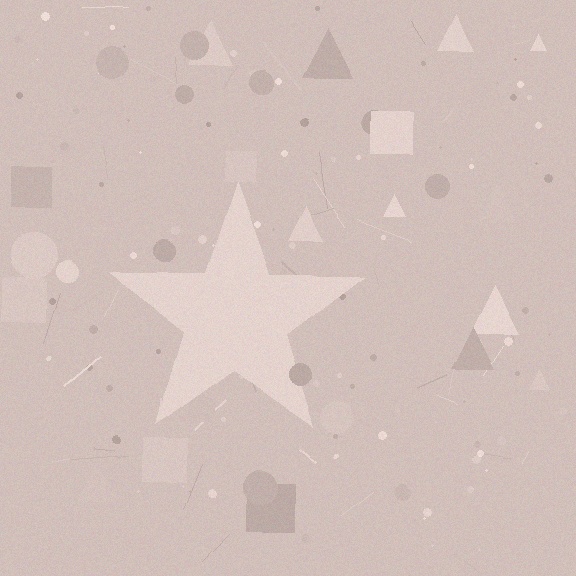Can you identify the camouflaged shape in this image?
The camouflaged shape is a star.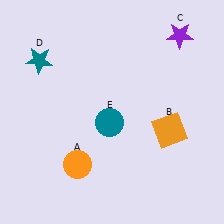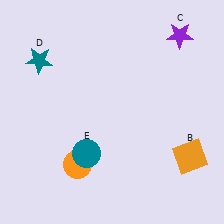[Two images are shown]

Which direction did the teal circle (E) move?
The teal circle (E) moved down.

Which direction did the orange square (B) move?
The orange square (B) moved down.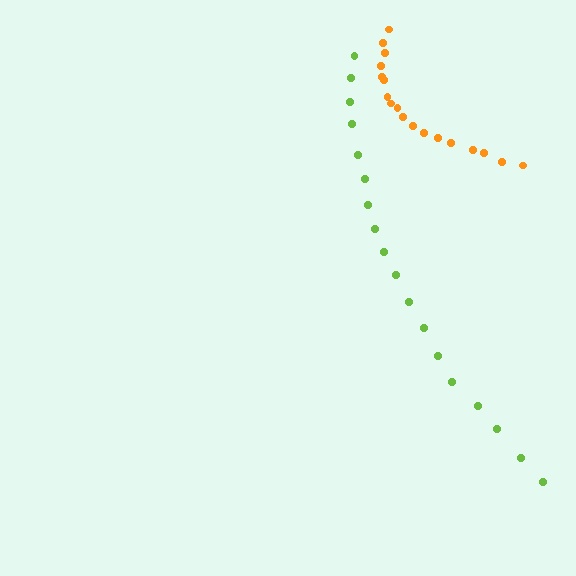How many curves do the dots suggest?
There are 2 distinct paths.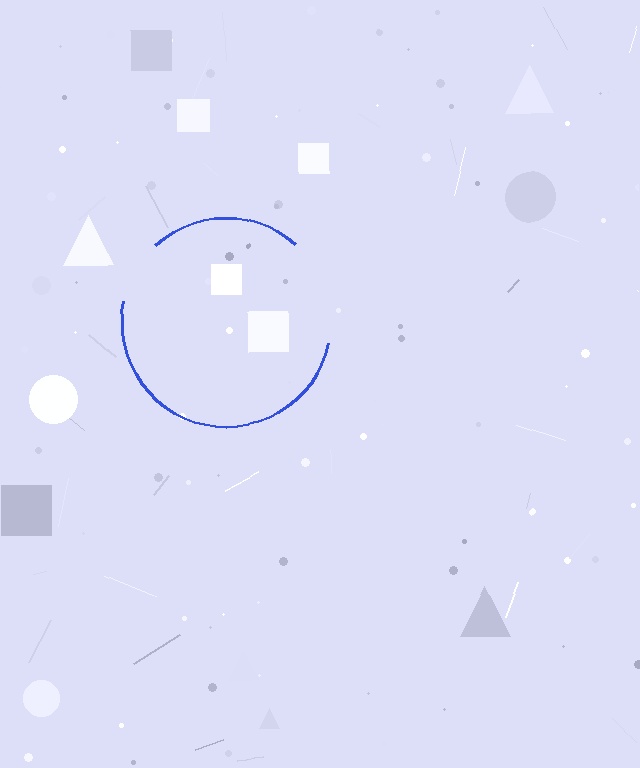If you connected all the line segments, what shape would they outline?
They would outline a circle.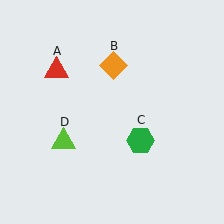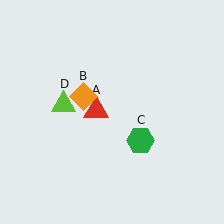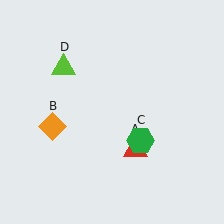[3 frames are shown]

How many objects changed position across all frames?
3 objects changed position: red triangle (object A), orange diamond (object B), lime triangle (object D).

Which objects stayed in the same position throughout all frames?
Green hexagon (object C) remained stationary.